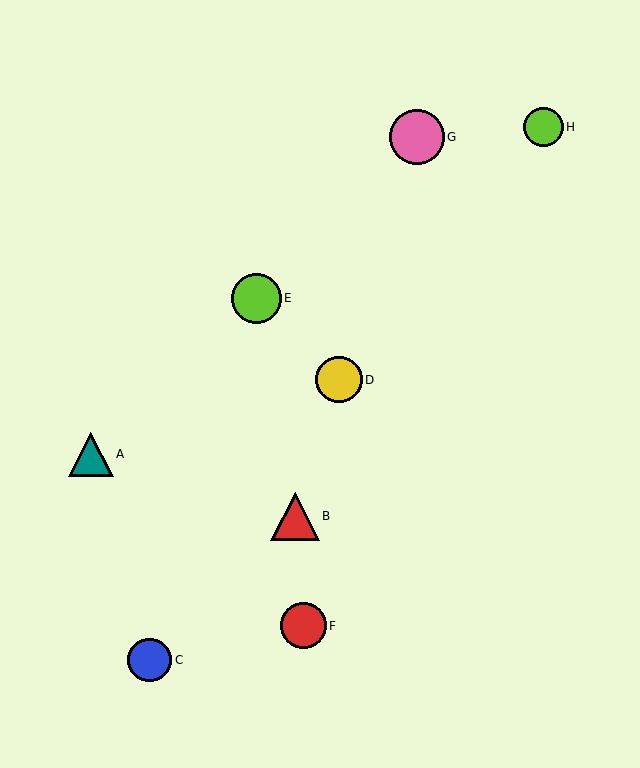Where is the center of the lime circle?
The center of the lime circle is at (256, 298).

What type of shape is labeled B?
Shape B is a red triangle.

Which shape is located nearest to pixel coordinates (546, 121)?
The lime circle (labeled H) at (544, 127) is nearest to that location.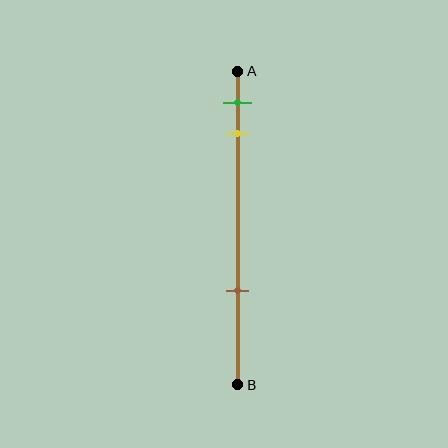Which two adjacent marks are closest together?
The green and yellow marks are the closest adjacent pair.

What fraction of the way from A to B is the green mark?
The green mark is approximately 10% (0.1) of the way from A to B.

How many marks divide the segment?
There are 3 marks dividing the segment.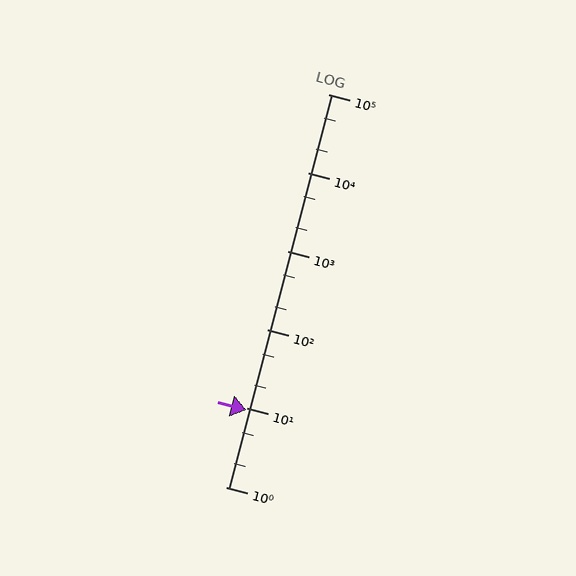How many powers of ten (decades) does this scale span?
The scale spans 5 decades, from 1 to 100000.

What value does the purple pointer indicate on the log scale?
The pointer indicates approximately 9.6.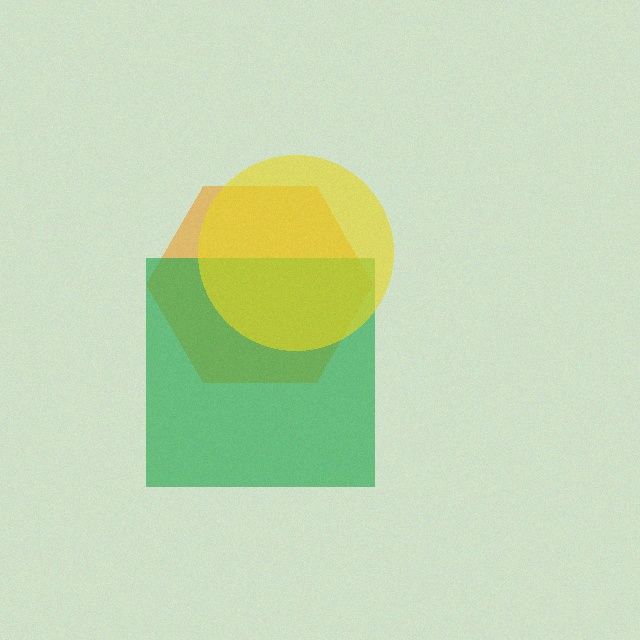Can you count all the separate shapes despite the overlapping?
Yes, there are 3 separate shapes.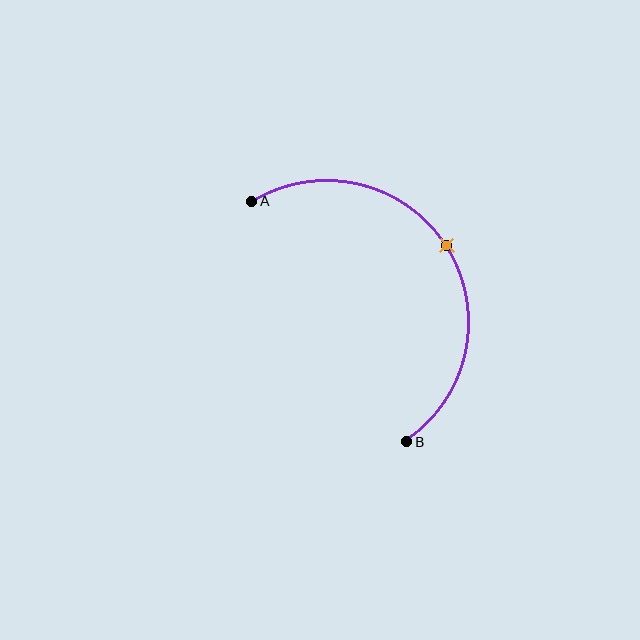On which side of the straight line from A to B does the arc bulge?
The arc bulges to the right of the straight line connecting A and B.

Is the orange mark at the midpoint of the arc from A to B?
Yes. The orange mark lies on the arc at equal arc-length from both A and B — it is the arc midpoint.